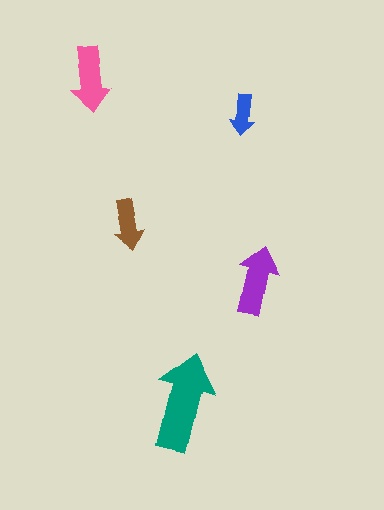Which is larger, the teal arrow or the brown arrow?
The teal one.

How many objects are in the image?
There are 5 objects in the image.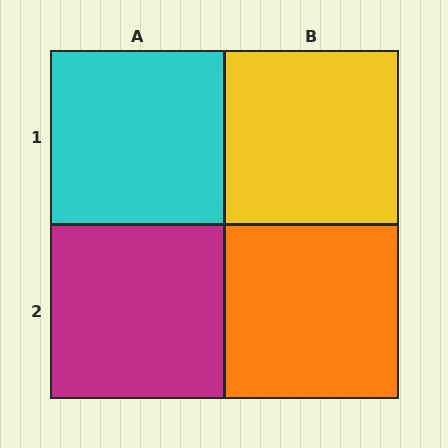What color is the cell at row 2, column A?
Magenta.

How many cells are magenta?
1 cell is magenta.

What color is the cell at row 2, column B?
Orange.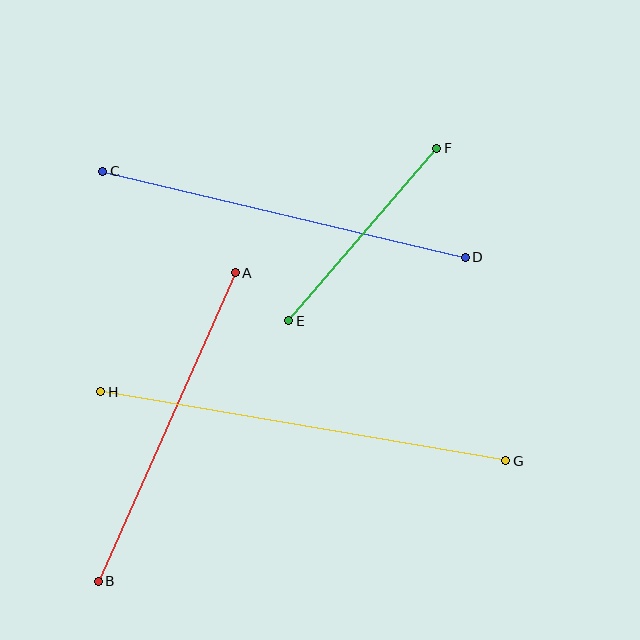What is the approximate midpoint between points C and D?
The midpoint is at approximately (284, 214) pixels.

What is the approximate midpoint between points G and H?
The midpoint is at approximately (303, 426) pixels.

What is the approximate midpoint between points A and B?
The midpoint is at approximately (167, 427) pixels.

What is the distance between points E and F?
The distance is approximately 228 pixels.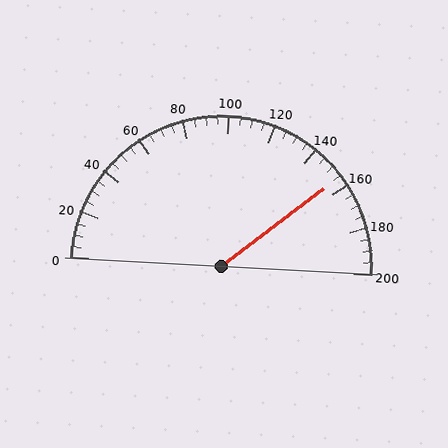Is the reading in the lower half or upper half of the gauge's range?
The reading is in the upper half of the range (0 to 200).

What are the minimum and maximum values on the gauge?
The gauge ranges from 0 to 200.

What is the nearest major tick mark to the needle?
The nearest major tick mark is 160.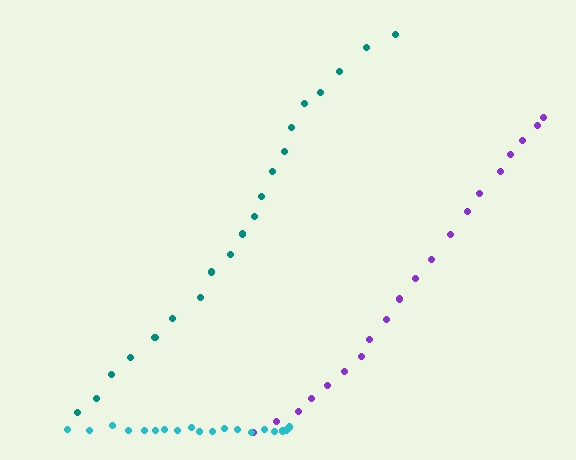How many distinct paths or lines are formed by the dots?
There are 3 distinct paths.